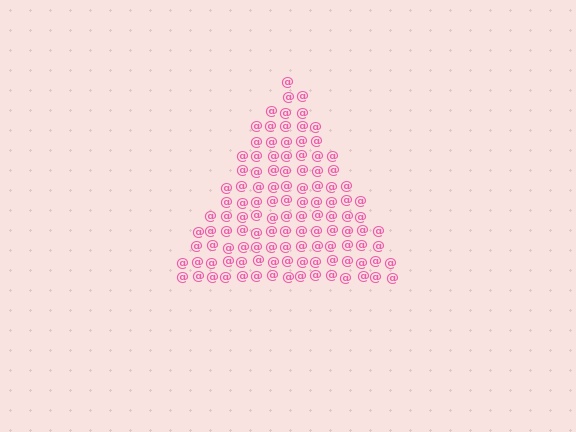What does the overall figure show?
The overall figure shows a triangle.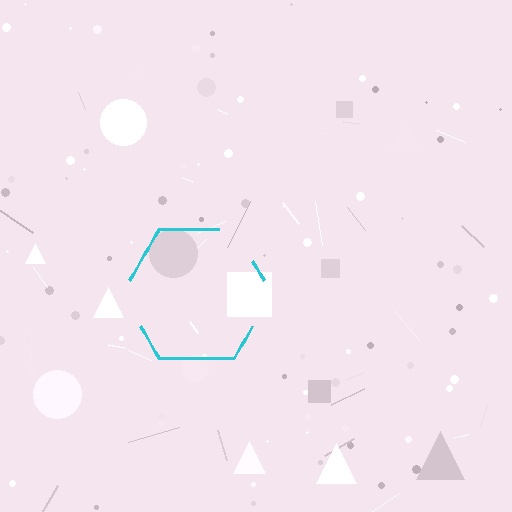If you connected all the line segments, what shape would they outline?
They would outline a hexagon.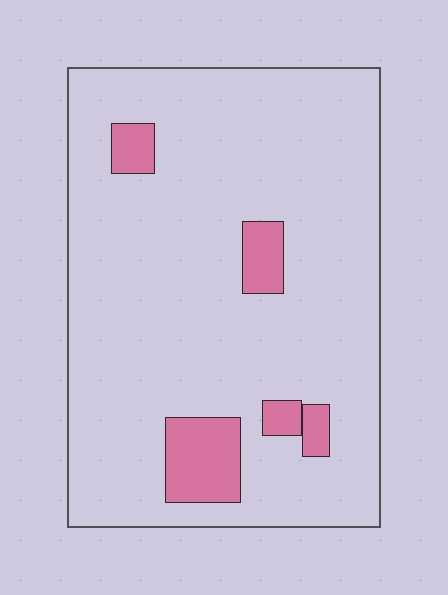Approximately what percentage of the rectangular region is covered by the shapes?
Approximately 10%.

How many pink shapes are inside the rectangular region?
5.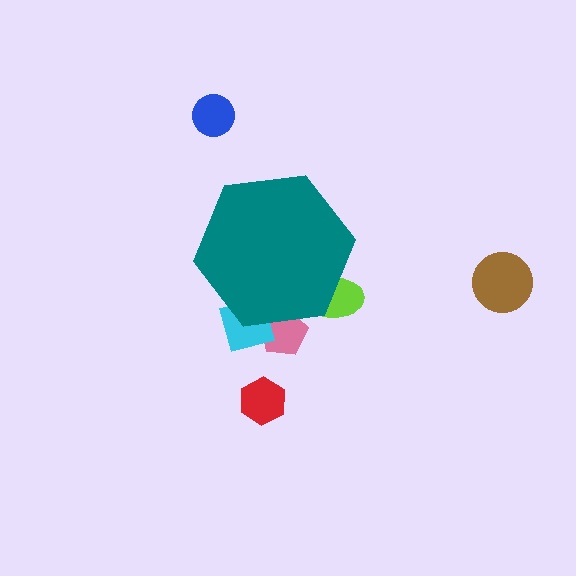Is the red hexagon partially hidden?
No, the red hexagon is fully visible.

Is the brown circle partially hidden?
No, the brown circle is fully visible.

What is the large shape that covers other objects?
A teal hexagon.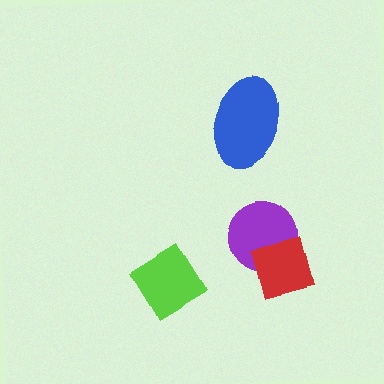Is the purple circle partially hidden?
Yes, it is partially covered by another shape.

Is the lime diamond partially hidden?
No, no other shape covers it.